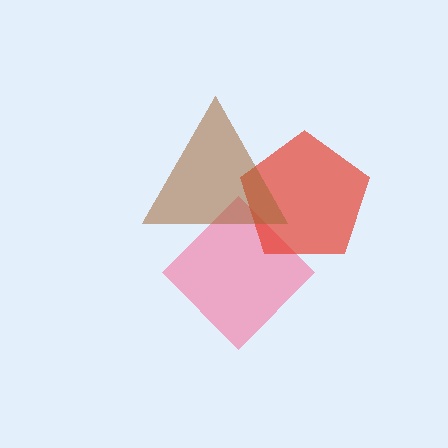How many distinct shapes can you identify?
There are 3 distinct shapes: a pink diamond, a red pentagon, a brown triangle.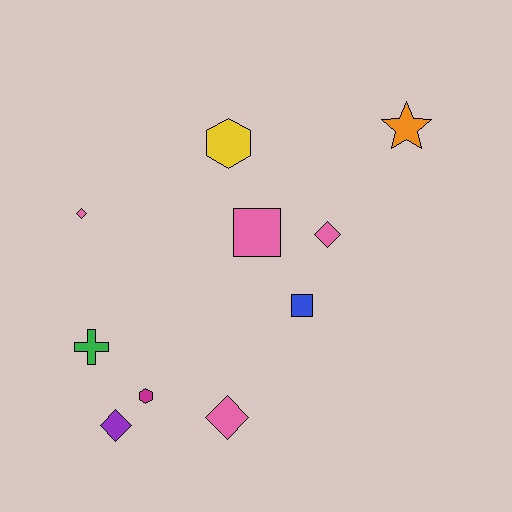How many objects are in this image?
There are 10 objects.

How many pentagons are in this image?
There are no pentagons.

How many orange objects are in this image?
There is 1 orange object.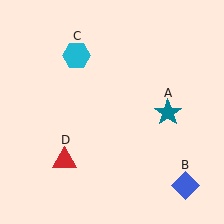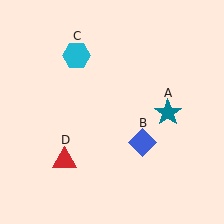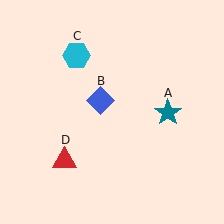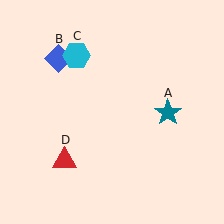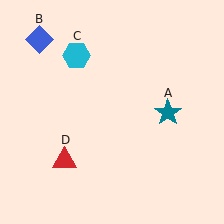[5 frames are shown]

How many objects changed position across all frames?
1 object changed position: blue diamond (object B).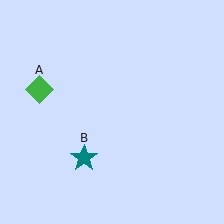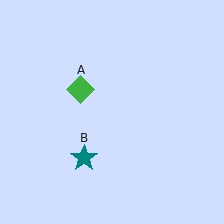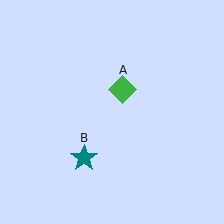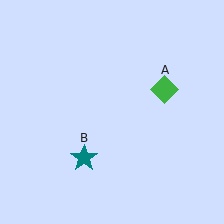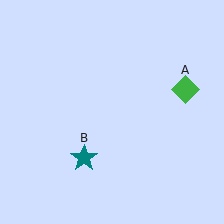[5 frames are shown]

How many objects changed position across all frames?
1 object changed position: green diamond (object A).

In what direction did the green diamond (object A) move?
The green diamond (object A) moved right.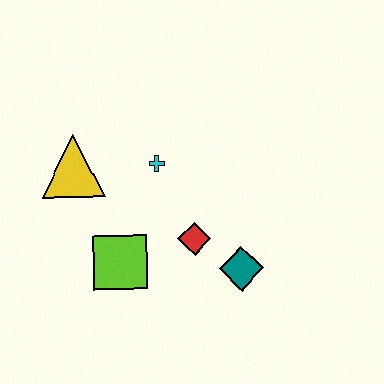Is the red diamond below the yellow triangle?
Yes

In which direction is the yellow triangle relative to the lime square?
The yellow triangle is above the lime square.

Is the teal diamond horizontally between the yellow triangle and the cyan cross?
No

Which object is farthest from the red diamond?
The yellow triangle is farthest from the red diamond.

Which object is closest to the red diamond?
The teal diamond is closest to the red diamond.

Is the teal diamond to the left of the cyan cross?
No